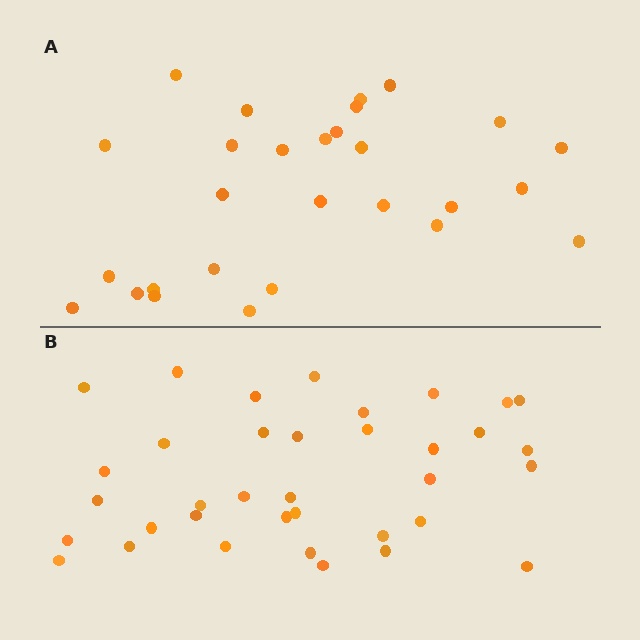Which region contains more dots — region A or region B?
Region B (the bottom region) has more dots.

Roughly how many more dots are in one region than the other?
Region B has roughly 8 or so more dots than region A.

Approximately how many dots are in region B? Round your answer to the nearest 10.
About 40 dots. (The exact count is 36, which rounds to 40.)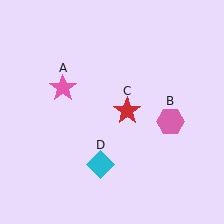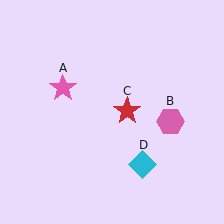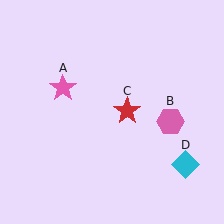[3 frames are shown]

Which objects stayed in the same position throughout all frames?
Pink star (object A) and pink hexagon (object B) and red star (object C) remained stationary.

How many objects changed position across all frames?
1 object changed position: cyan diamond (object D).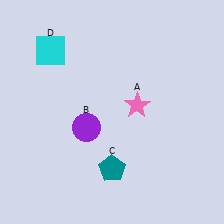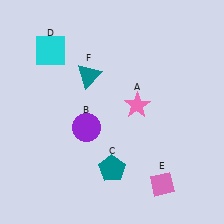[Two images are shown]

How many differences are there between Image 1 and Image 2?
There are 2 differences between the two images.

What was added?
A pink diamond (E), a teal triangle (F) were added in Image 2.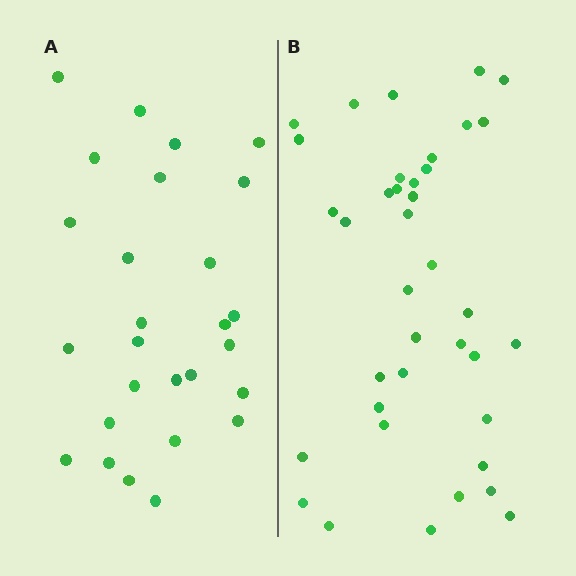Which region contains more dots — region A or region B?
Region B (the right region) has more dots.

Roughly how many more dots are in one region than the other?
Region B has roughly 12 or so more dots than region A.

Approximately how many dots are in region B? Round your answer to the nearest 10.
About 40 dots. (The exact count is 38, which rounds to 40.)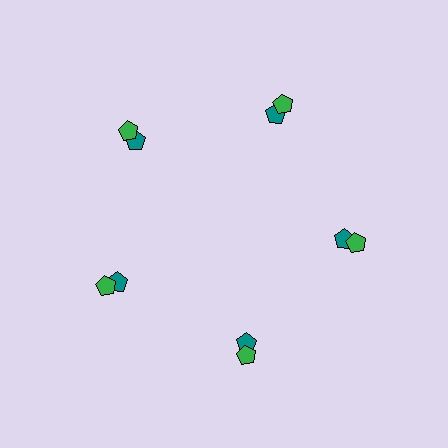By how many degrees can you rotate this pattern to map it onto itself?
The pattern maps onto itself every 72 degrees of rotation.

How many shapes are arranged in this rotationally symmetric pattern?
There are 10 shapes, arranged in 5 groups of 2.